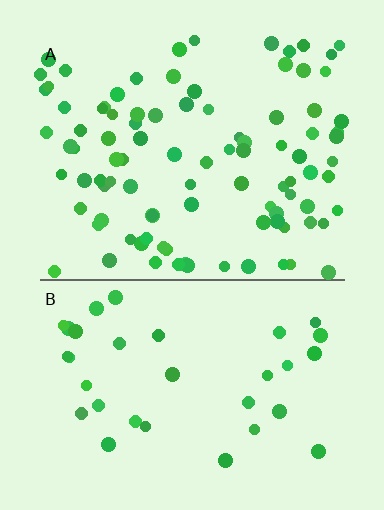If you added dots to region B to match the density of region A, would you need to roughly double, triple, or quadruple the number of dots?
Approximately triple.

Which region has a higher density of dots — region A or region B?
A (the top).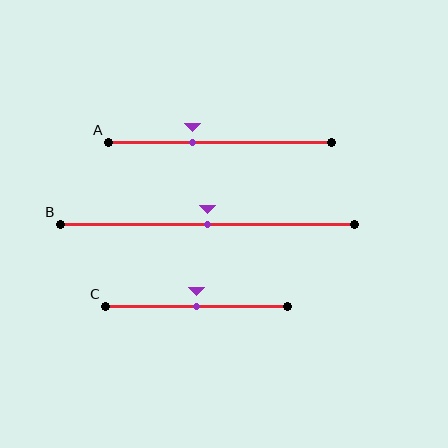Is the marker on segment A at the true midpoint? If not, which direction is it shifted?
No, the marker on segment A is shifted to the left by about 12% of the segment length.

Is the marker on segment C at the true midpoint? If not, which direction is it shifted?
Yes, the marker on segment C is at the true midpoint.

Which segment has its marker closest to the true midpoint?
Segment B has its marker closest to the true midpoint.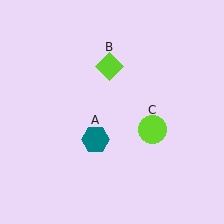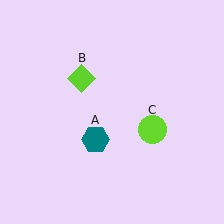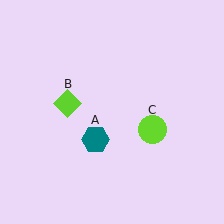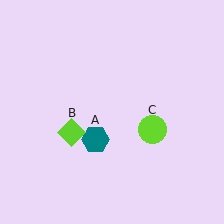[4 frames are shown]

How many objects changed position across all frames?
1 object changed position: lime diamond (object B).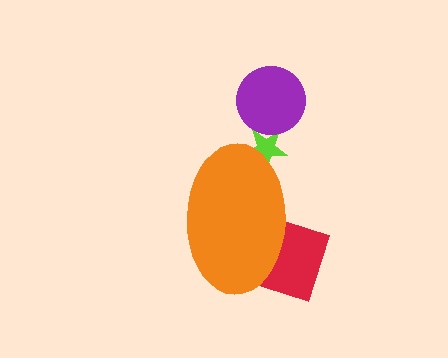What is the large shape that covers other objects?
An orange ellipse.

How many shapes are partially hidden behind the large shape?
2 shapes are partially hidden.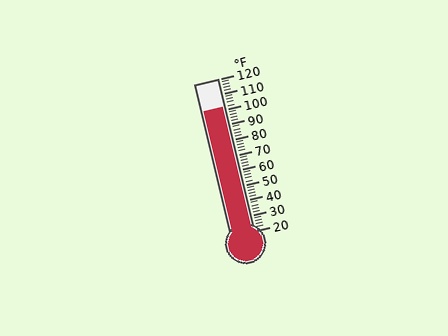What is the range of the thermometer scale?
The thermometer scale ranges from 20°F to 120°F.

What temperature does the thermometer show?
The thermometer shows approximately 102°F.